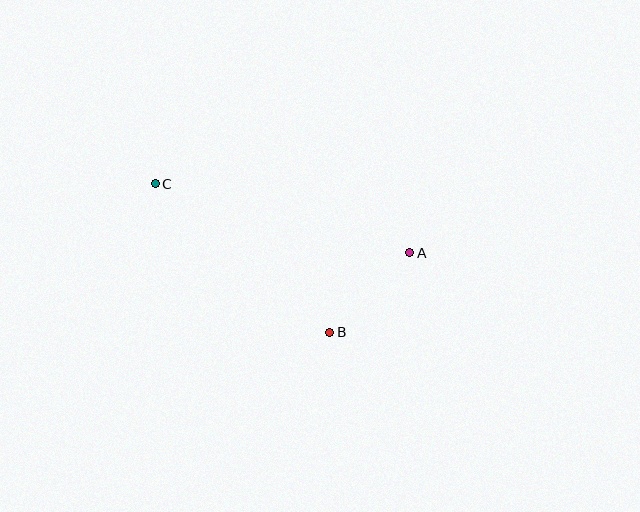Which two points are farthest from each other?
Points A and C are farthest from each other.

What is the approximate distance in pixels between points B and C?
The distance between B and C is approximately 229 pixels.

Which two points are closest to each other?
Points A and B are closest to each other.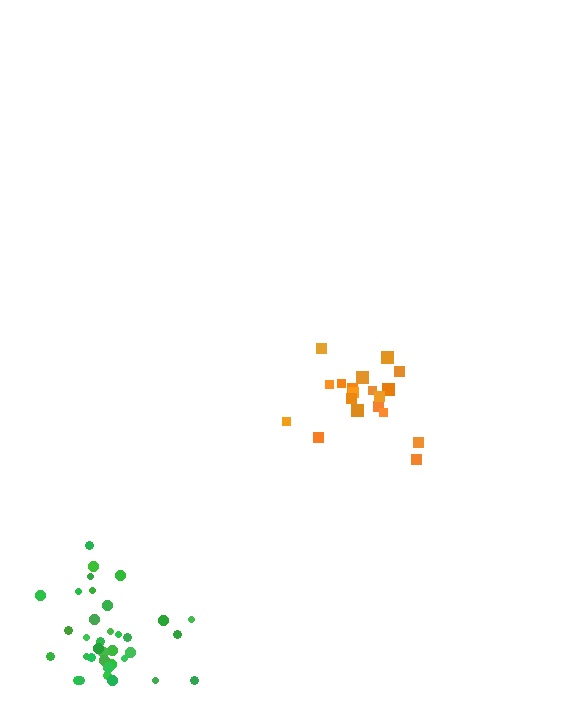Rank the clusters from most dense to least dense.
orange, green.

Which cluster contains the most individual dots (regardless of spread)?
Green (35).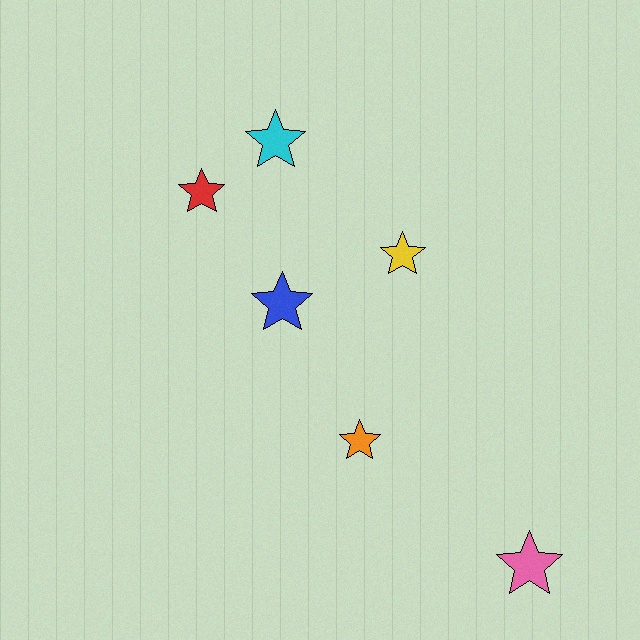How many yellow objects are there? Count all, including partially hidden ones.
There is 1 yellow object.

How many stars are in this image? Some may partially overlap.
There are 6 stars.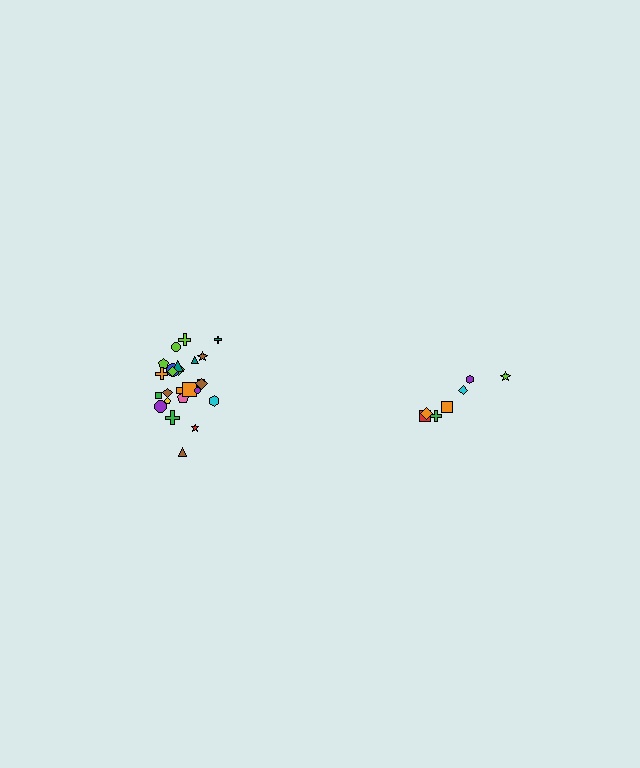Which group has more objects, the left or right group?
The left group.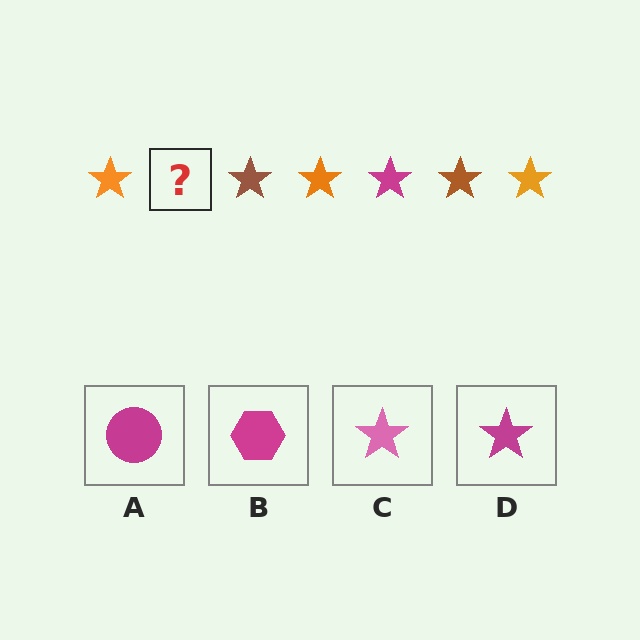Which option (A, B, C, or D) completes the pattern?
D.